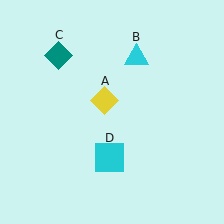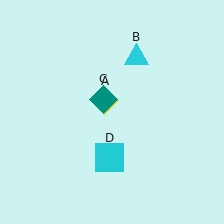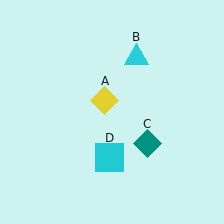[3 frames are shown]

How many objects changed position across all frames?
1 object changed position: teal diamond (object C).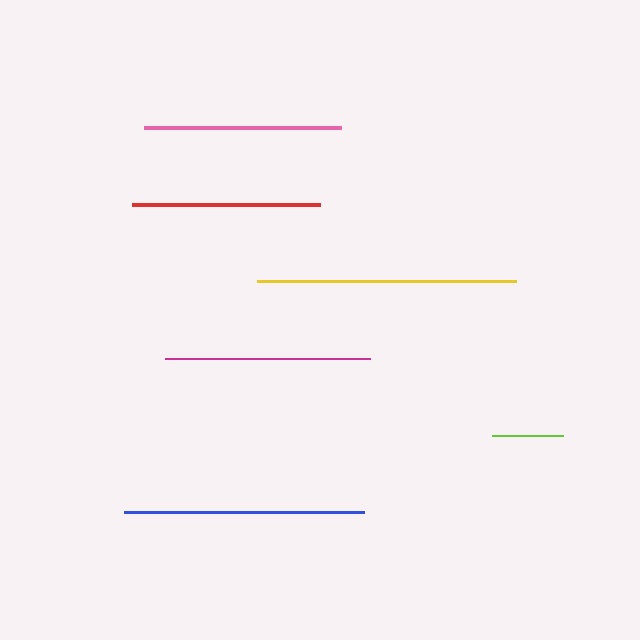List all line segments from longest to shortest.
From longest to shortest: yellow, blue, magenta, pink, red, lime.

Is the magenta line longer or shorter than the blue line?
The blue line is longer than the magenta line.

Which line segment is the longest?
The yellow line is the longest at approximately 259 pixels.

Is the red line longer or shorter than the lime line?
The red line is longer than the lime line.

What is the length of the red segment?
The red segment is approximately 188 pixels long.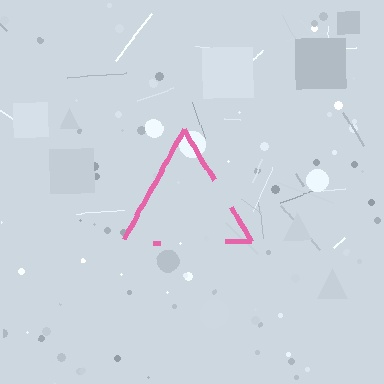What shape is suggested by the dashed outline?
The dashed outline suggests a triangle.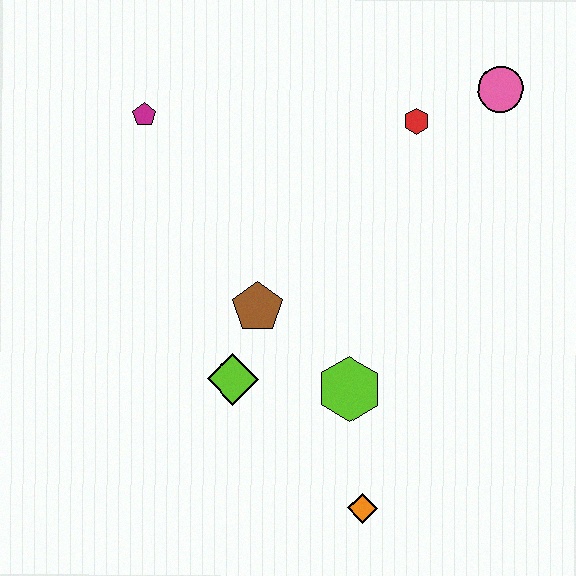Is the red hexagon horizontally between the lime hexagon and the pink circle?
Yes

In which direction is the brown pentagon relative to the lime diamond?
The brown pentagon is above the lime diamond.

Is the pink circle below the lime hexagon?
No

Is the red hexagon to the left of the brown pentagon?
No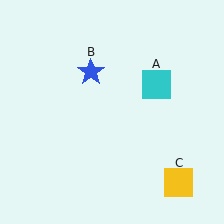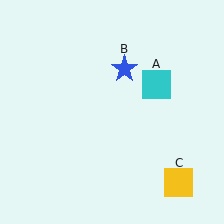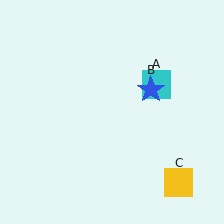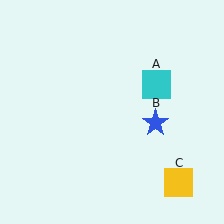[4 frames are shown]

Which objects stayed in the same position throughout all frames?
Cyan square (object A) and yellow square (object C) remained stationary.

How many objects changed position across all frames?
1 object changed position: blue star (object B).